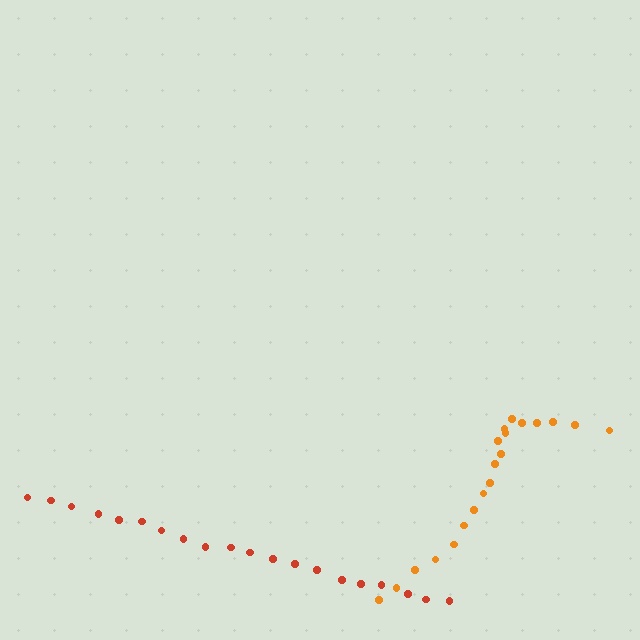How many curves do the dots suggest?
There are 2 distinct paths.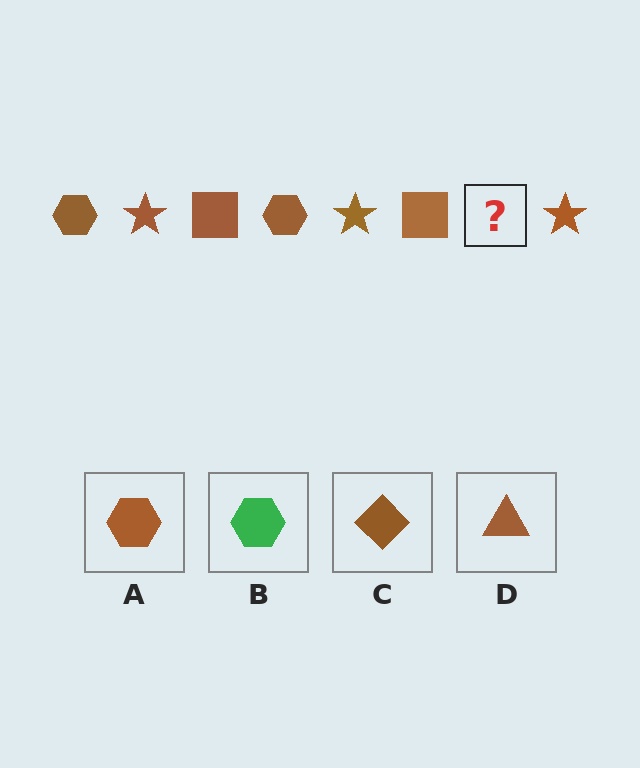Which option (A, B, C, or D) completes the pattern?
A.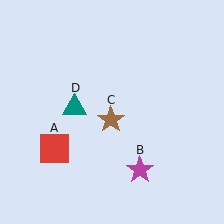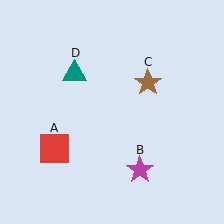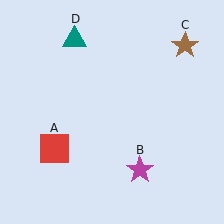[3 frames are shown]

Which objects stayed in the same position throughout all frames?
Red square (object A) and magenta star (object B) remained stationary.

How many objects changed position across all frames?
2 objects changed position: brown star (object C), teal triangle (object D).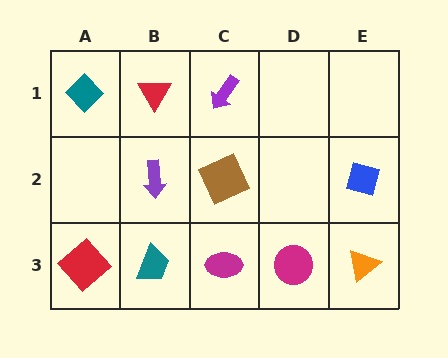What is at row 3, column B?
A teal trapezoid.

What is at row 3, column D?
A magenta circle.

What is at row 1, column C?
A purple arrow.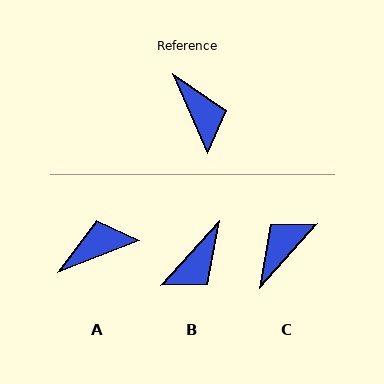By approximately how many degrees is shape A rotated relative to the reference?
Approximately 87 degrees counter-clockwise.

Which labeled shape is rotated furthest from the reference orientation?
C, about 115 degrees away.